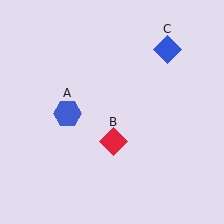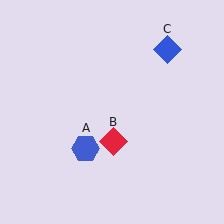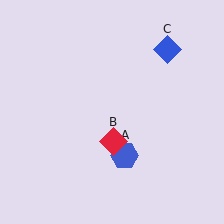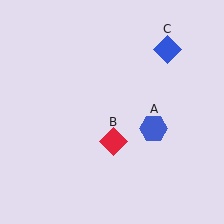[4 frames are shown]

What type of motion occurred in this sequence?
The blue hexagon (object A) rotated counterclockwise around the center of the scene.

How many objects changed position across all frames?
1 object changed position: blue hexagon (object A).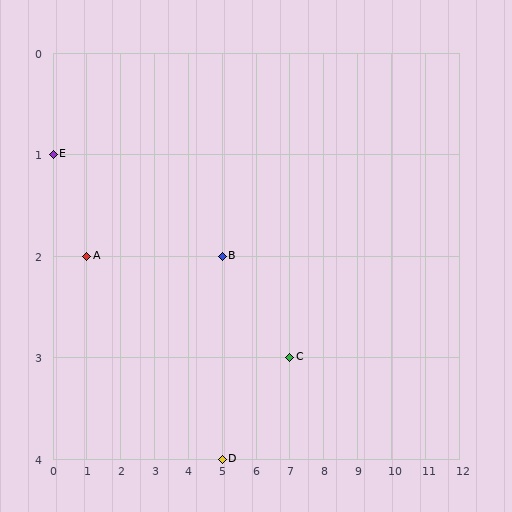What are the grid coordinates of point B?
Point B is at grid coordinates (5, 2).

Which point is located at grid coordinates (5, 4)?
Point D is at (5, 4).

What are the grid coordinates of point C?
Point C is at grid coordinates (7, 3).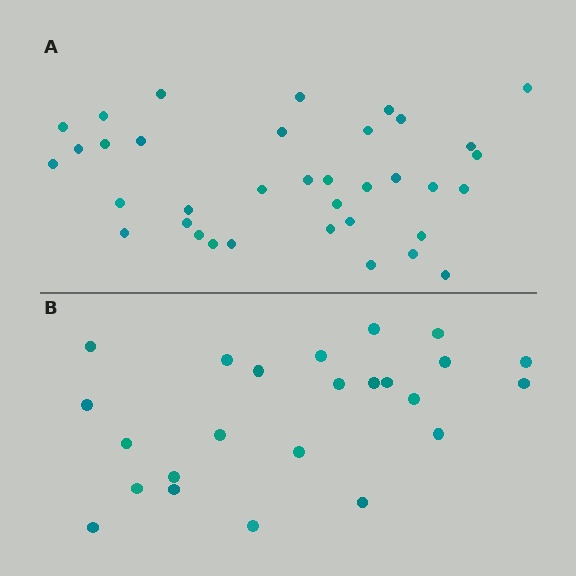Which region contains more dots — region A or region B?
Region A (the top region) has more dots.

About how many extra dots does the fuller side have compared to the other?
Region A has roughly 12 or so more dots than region B.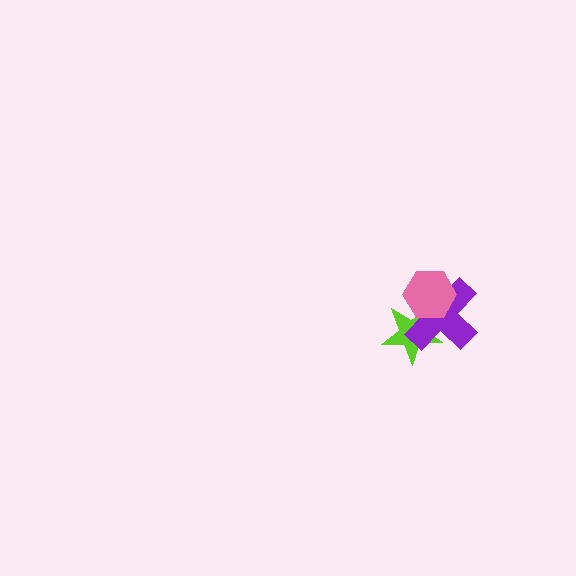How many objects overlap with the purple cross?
2 objects overlap with the purple cross.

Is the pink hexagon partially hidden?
No, no other shape covers it.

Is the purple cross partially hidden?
Yes, it is partially covered by another shape.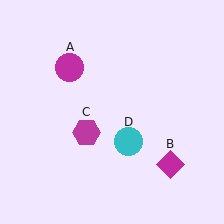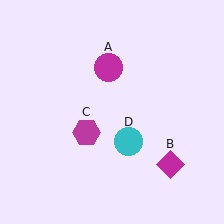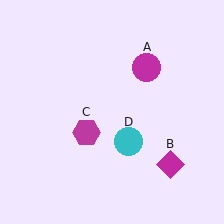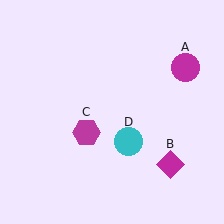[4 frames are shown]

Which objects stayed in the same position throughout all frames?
Magenta diamond (object B) and magenta hexagon (object C) and cyan circle (object D) remained stationary.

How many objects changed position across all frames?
1 object changed position: magenta circle (object A).